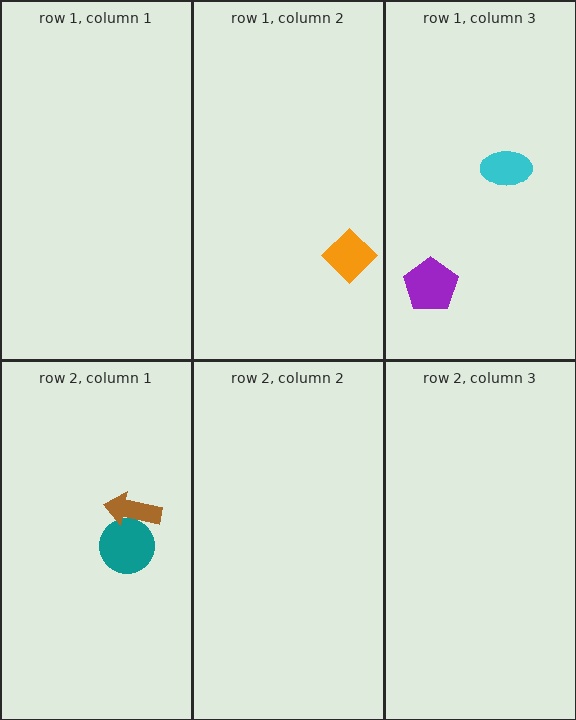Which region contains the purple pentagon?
The row 1, column 3 region.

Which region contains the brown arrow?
The row 2, column 1 region.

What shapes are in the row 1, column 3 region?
The purple pentagon, the cyan ellipse.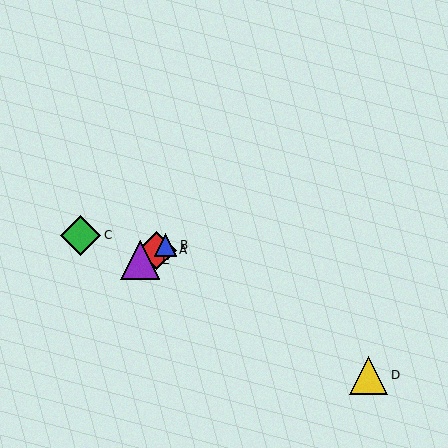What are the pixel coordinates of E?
Object E is at (140, 260).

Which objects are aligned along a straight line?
Objects A, B, E are aligned along a straight line.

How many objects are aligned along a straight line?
3 objects (A, B, E) are aligned along a straight line.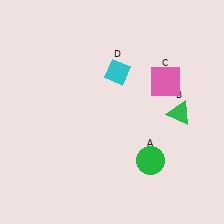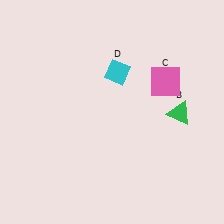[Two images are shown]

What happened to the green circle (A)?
The green circle (A) was removed in Image 2. It was in the bottom-right area of Image 1.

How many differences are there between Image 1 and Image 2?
There is 1 difference between the two images.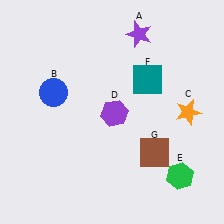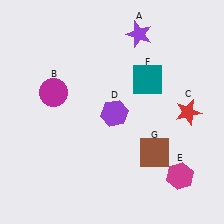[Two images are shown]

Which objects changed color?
B changed from blue to magenta. C changed from orange to red. E changed from green to magenta.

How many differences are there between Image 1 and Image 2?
There are 3 differences between the two images.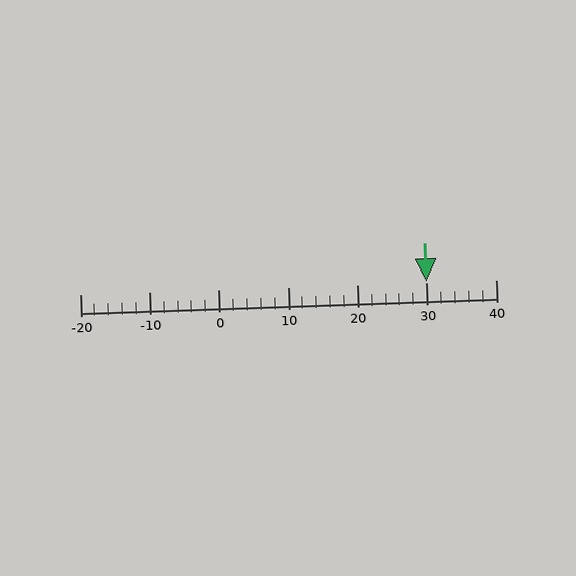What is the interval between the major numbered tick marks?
The major tick marks are spaced 10 units apart.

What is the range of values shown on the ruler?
The ruler shows values from -20 to 40.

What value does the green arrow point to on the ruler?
The green arrow points to approximately 30.